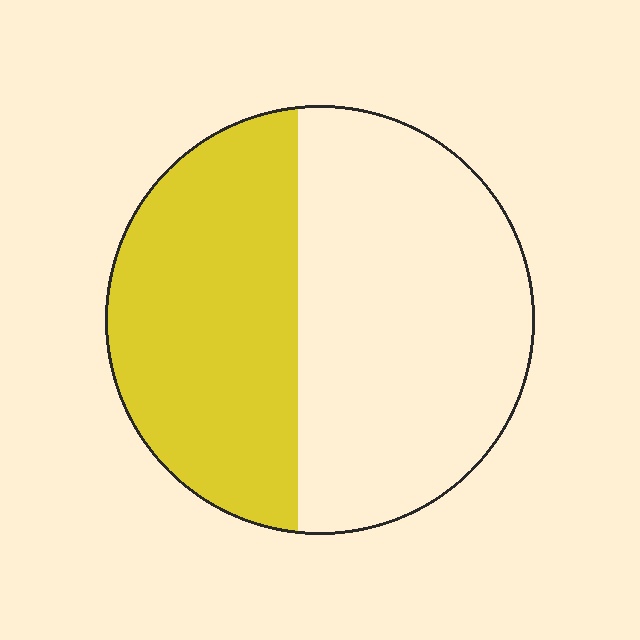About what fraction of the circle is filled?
About two fifths (2/5).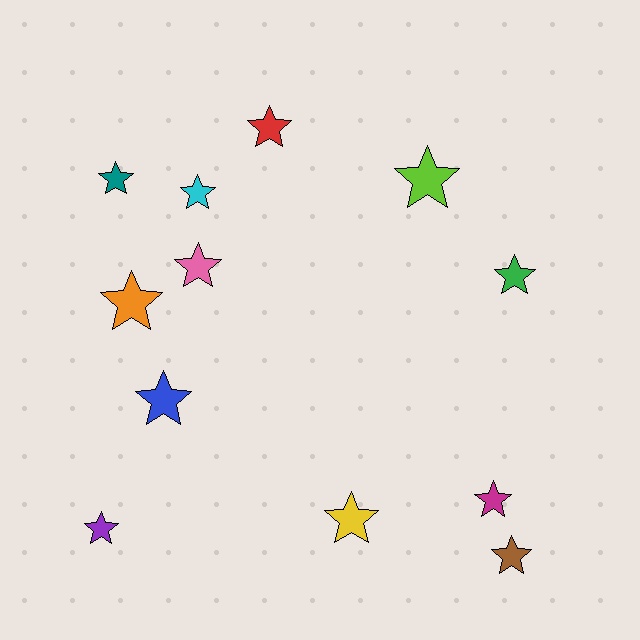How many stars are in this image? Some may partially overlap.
There are 12 stars.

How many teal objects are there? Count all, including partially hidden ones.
There is 1 teal object.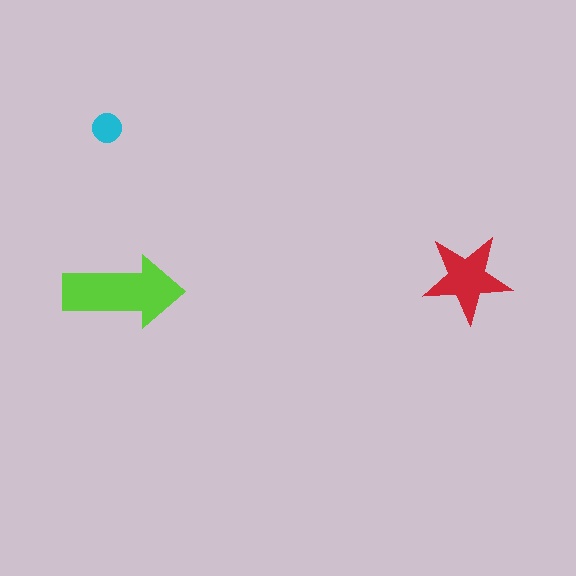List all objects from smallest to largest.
The cyan circle, the red star, the lime arrow.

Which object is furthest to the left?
The cyan circle is leftmost.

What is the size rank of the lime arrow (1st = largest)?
1st.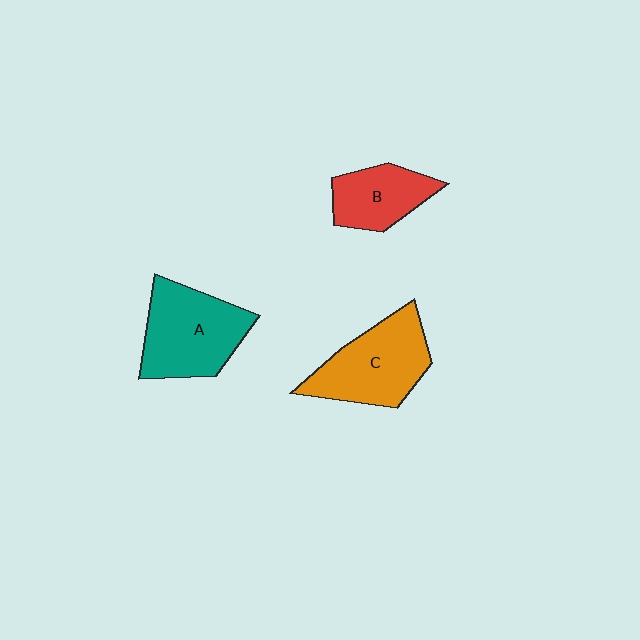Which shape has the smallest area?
Shape B (red).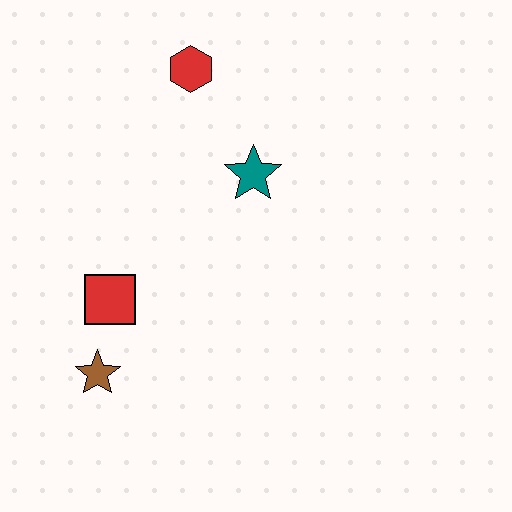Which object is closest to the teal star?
The red hexagon is closest to the teal star.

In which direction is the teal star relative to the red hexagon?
The teal star is below the red hexagon.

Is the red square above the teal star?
No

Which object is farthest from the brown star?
The red hexagon is farthest from the brown star.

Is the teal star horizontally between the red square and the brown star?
No